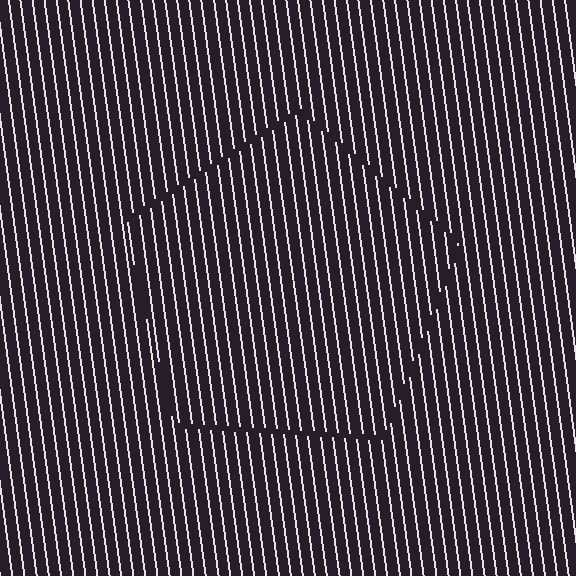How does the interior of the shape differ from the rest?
The interior of the shape contains the same grating, shifted by half a period — the contour is defined by the phase discontinuity where line-ends from the inner and outer gratings abut.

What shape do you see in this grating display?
An illusory pentagon. The interior of the shape contains the same grating, shifted by half a period — the contour is defined by the phase discontinuity where line-ends from the inner and outer gratings abut.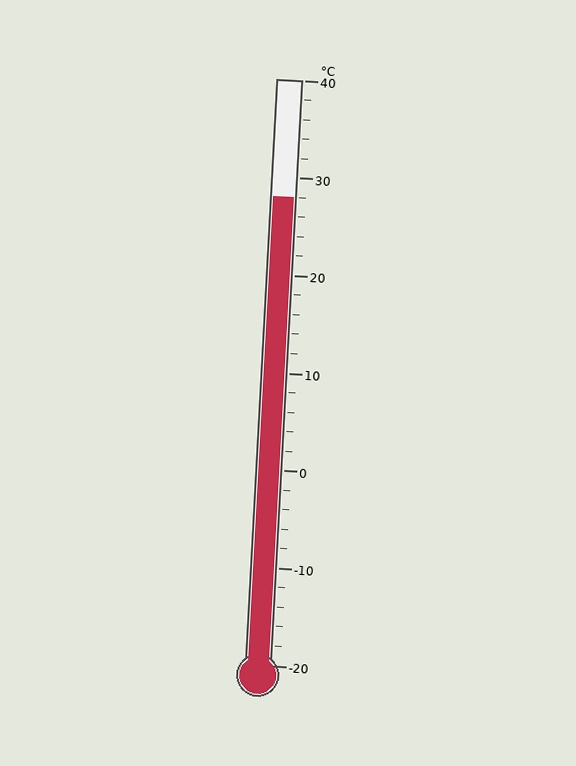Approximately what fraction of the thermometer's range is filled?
The thermometer is filled to approximately 80% of its range.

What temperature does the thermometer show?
The thermometer shows approximately 28°C.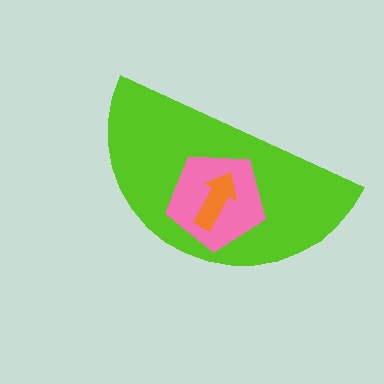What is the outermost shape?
The lime semicircle.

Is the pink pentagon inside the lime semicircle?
Yes.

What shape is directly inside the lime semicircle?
The pink pentagon.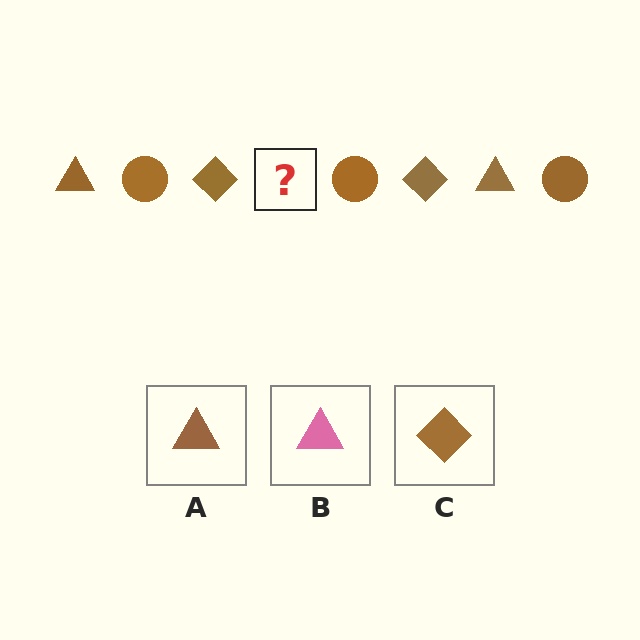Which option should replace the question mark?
Option A.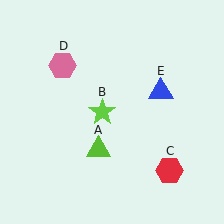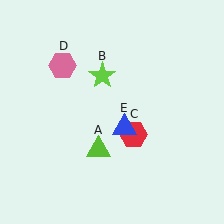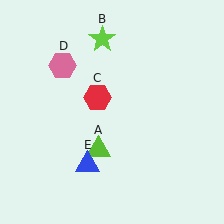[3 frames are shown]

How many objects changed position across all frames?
3 objects changed position: lime star (object B), red hexagon (object C), blue triangle (object E).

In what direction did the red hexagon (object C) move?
The red hexagon (object C) moved up and to the left.